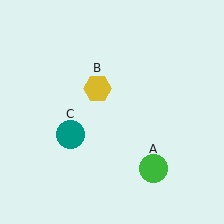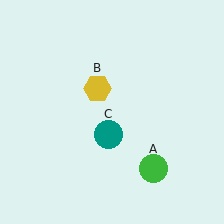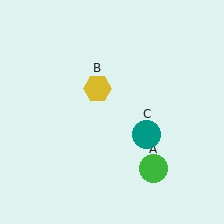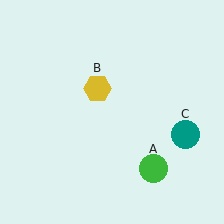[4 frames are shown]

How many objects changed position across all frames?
1 object changed position: teal circle (object C).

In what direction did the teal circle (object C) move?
The teal circle (object C) moved right.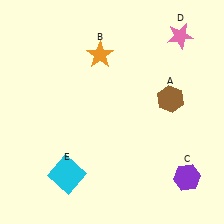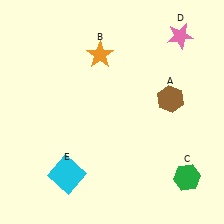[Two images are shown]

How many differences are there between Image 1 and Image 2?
There is 1 difference between the two images.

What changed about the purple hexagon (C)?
In Image 1, C is purple. In Image 2, it changed to green.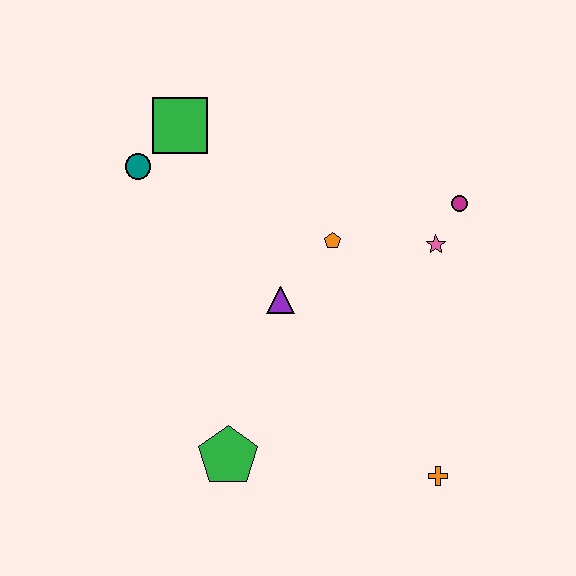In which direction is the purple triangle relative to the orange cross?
The purple triangle is above the orange cross.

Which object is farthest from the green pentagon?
The magenta circle is farthest from the green pentagon.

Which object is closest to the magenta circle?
The pink star is closest to the magenta circle.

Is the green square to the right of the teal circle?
Yes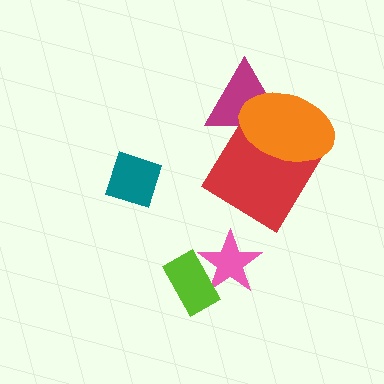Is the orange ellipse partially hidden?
No, no other shape covers it.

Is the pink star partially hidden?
Yes, it is partially covered by another shape.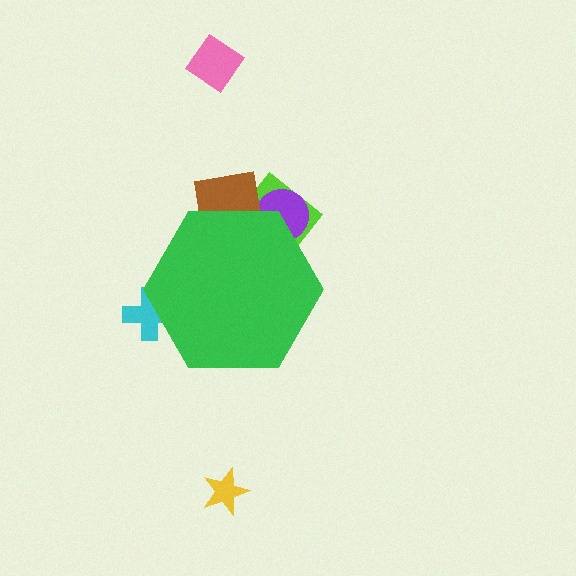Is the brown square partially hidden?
Yes, the brown square is partially hidden behind the green hexagon.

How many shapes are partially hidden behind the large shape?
4 shapes are partially hidden.